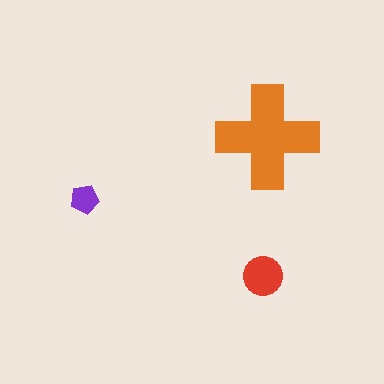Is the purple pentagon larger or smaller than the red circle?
Smaller.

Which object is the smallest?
The purple pentagon.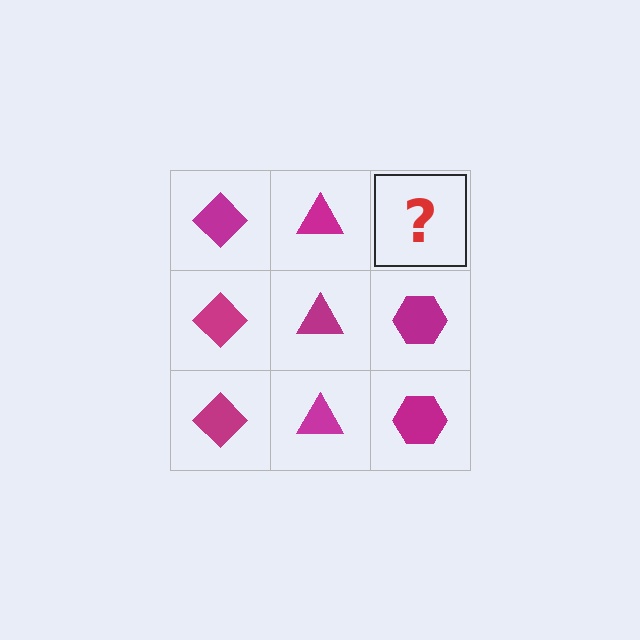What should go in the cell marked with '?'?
The missing cell should contain a magenta hexagon.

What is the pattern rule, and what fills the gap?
The rule is that each column has a consistent shape. The gap should be filled with a magenta hexagon.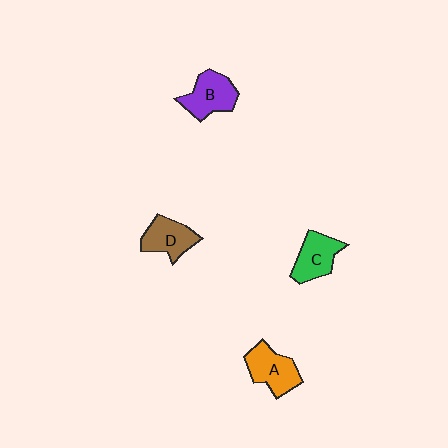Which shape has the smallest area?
Shape C (green).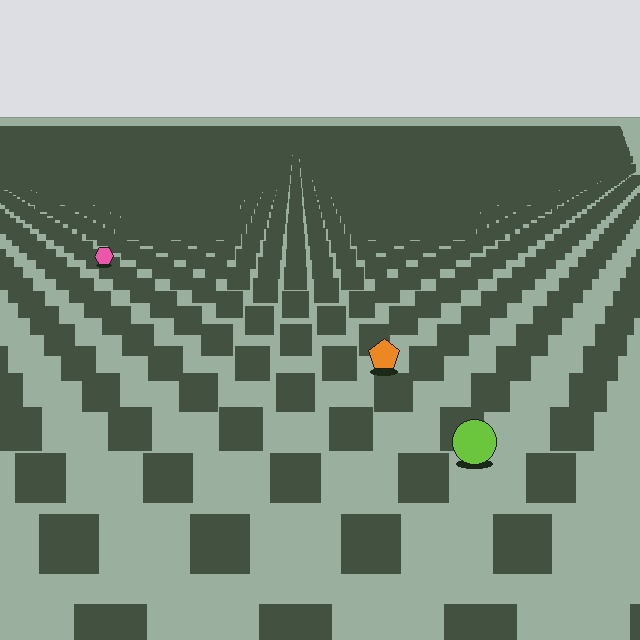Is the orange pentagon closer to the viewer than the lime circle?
No. The lime circle is closer — you can tell from the texture gradient: the ground texture is coarser near it.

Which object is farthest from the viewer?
The pink hexagon is farthest from the viewer. It appears smaller and the ground texture around it is denser.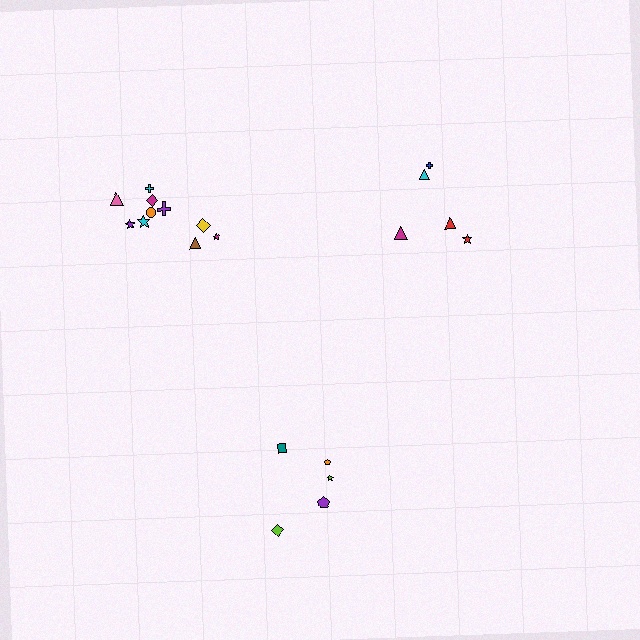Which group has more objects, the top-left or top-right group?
The top-left group.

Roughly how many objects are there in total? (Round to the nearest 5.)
Roughly 20 objects in total.